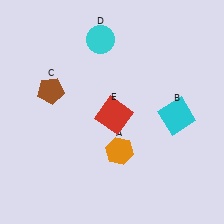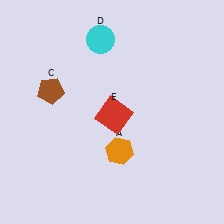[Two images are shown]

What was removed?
The cyan square (B) was removed in Image 2.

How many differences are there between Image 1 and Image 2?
There is 1 difference between the two images.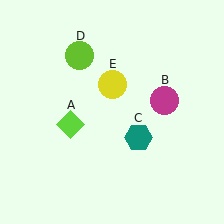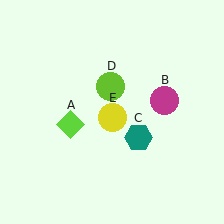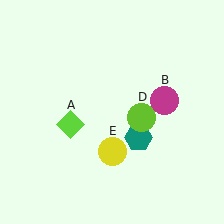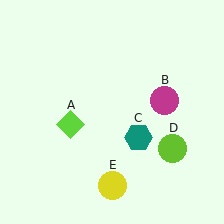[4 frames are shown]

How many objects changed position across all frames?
2 objects changed position: lime circle (object D), yellow circle (object E).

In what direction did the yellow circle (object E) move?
The yellow circle (object E) moved down.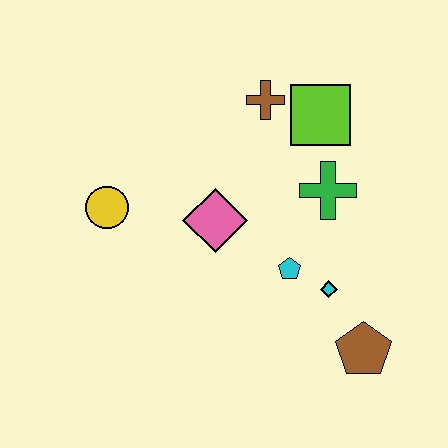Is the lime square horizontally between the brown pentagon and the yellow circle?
Yes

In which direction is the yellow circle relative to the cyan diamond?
The yellow circle is to the left of the cyan diamond.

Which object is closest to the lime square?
The brown cross is closest to the lime square.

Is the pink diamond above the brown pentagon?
Yes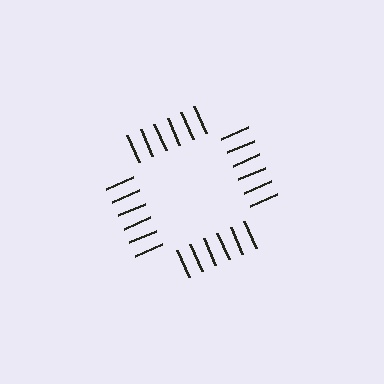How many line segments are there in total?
24 — 6 along each of the 4 edges.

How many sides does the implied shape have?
4 sides — the line-ends trace a square.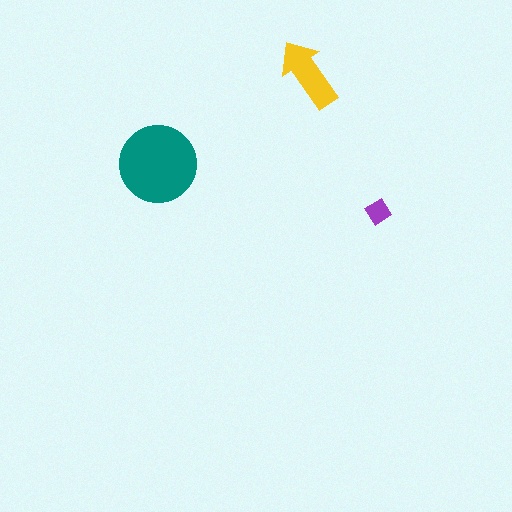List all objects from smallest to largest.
The purple diamond, the yellow arrow, the teal circle.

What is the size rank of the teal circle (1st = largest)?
1st.